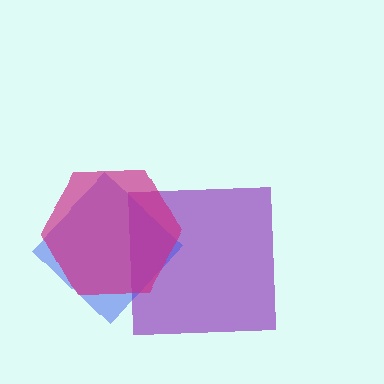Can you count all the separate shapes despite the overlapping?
Yes, there are 3 separate shapes.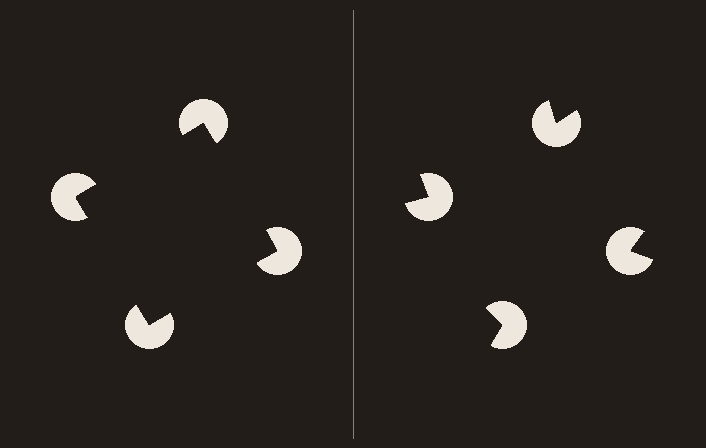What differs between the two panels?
The pac-man discs are positioned identically on both sides; only the wedge orientations differ. On the left they align to a square; on the right they are misaligned.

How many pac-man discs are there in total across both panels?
8 — 4 on each side.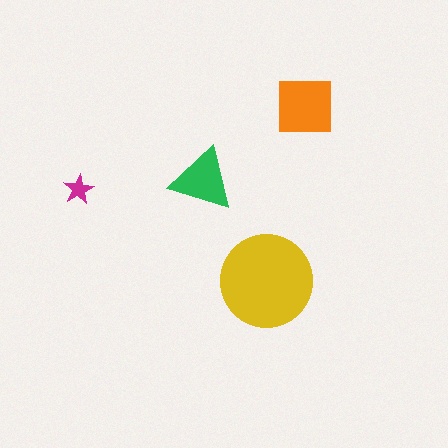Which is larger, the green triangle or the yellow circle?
The yellow circle.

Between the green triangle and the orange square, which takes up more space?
The orange square.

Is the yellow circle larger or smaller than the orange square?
Larger.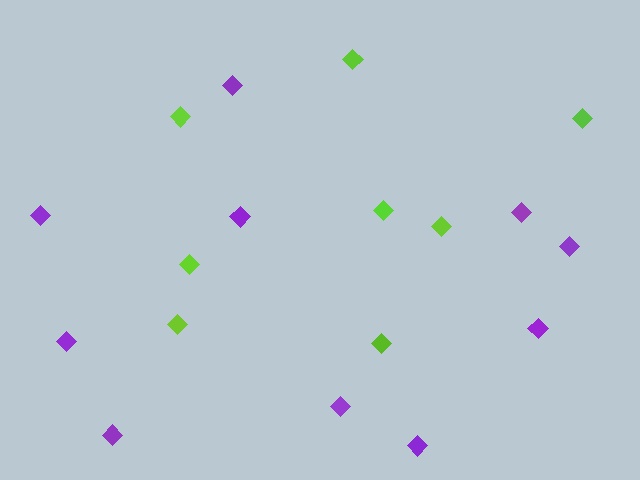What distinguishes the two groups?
There are 2 groups: one group of lime diamonds (8) and one group of purple diamonds (10).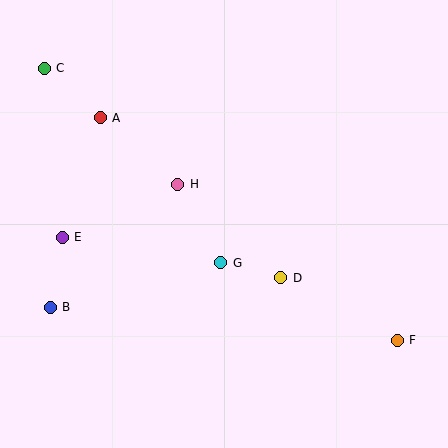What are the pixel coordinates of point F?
Point F is at (397, 340).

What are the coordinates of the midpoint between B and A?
The midpoint between B and A is at (75, 213).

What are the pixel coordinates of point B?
Point B is at (50, 307).